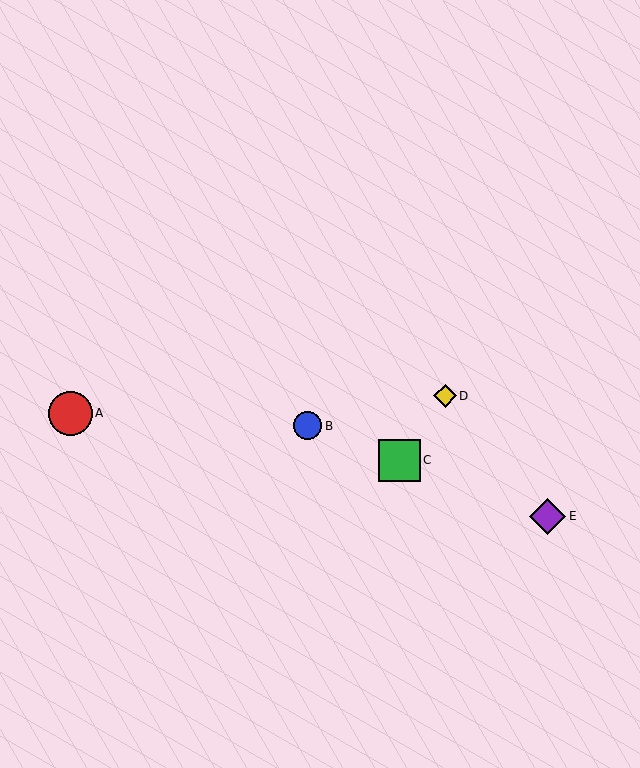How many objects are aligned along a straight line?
3 objects (B, C, E) are aligned along a straight line.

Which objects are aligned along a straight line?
Objects B, C, E are aligned along a straight line.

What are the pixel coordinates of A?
Object A is at (70, 413).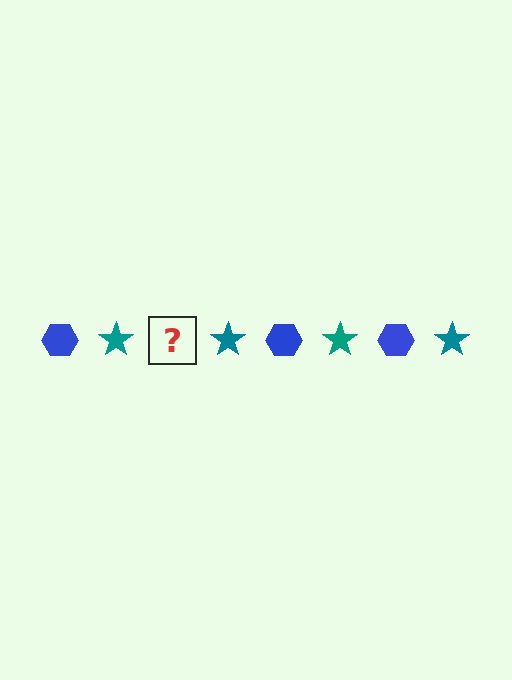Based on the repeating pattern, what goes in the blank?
The blank should be a blue hexagon.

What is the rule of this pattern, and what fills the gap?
The rule is that the pattern alternates between blue hexagon and teal star. The gap should be filled with a blue hexagon.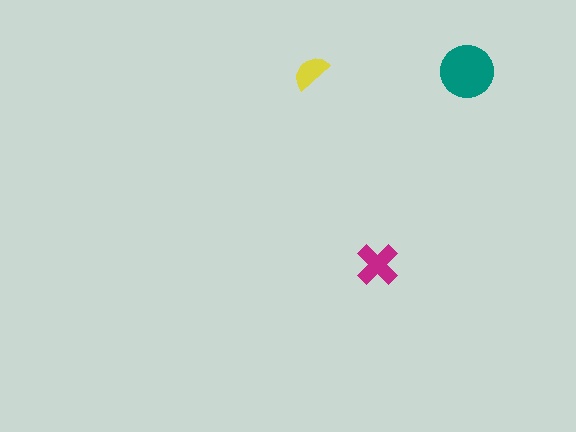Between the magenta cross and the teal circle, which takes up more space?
The teal circle.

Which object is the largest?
The teal circle.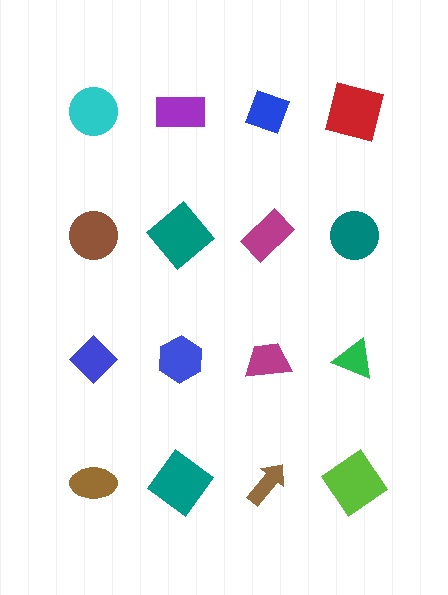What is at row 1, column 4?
A red square.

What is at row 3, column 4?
A green triangle.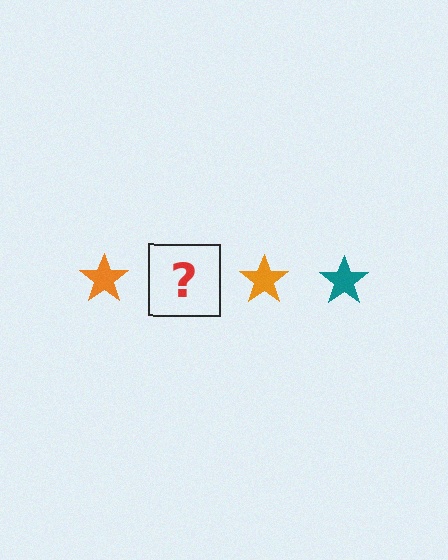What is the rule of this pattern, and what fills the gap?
The rule is that the pattern cycles through orange, teal stars. The gap should be filled with a teal star.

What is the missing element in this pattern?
The missing element is a teal star.